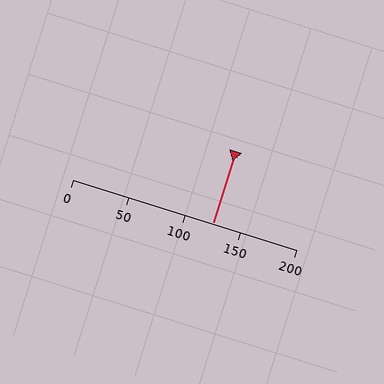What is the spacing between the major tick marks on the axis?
The major ticks are spaced 50 apart.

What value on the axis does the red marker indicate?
The marker indicates approximately 125.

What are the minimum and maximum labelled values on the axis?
The axis runs from 0 to 200.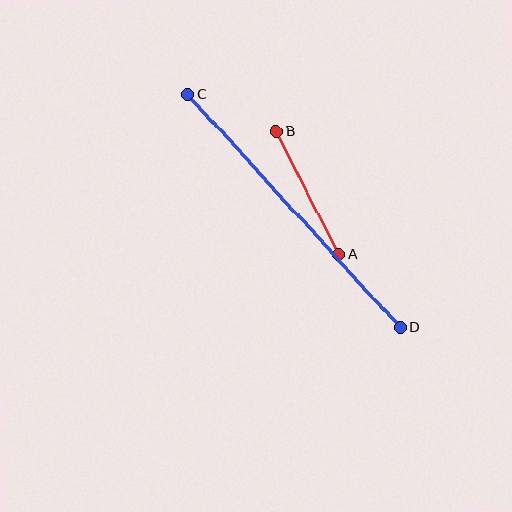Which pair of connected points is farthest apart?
Points C and D are farthest apart.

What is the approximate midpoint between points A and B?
The midpoint is at approximately (307, 193) pixels.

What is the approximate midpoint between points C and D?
The midpoint is at approximately (294, 211) pixels.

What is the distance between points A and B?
The distance is approximately 138 pixels.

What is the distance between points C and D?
The distance is approximately 315 pixels.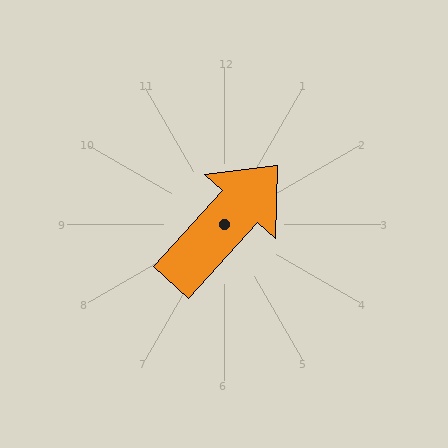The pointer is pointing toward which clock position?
Roughly 1 o'clock.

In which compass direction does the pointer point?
Northeast.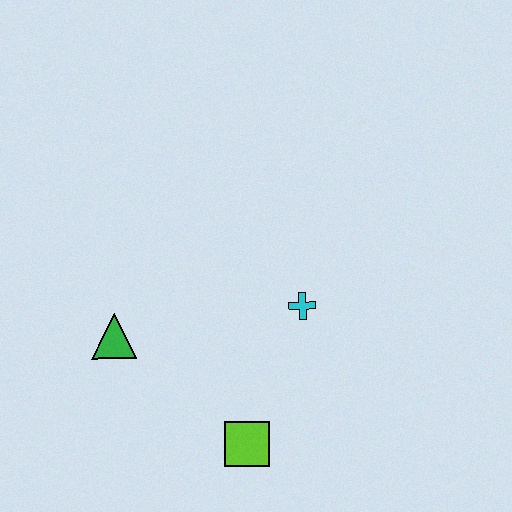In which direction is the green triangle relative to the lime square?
The green triangle is to the left of the lime square.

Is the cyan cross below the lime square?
No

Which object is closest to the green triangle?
The lime square is closest to the green triangle.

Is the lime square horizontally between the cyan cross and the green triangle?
Yes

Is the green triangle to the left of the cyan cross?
Yes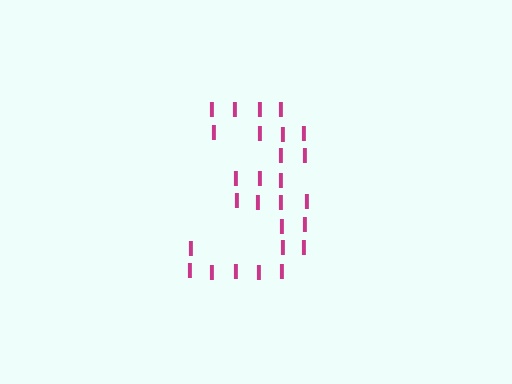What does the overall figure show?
The overall figure shows the digit 3.